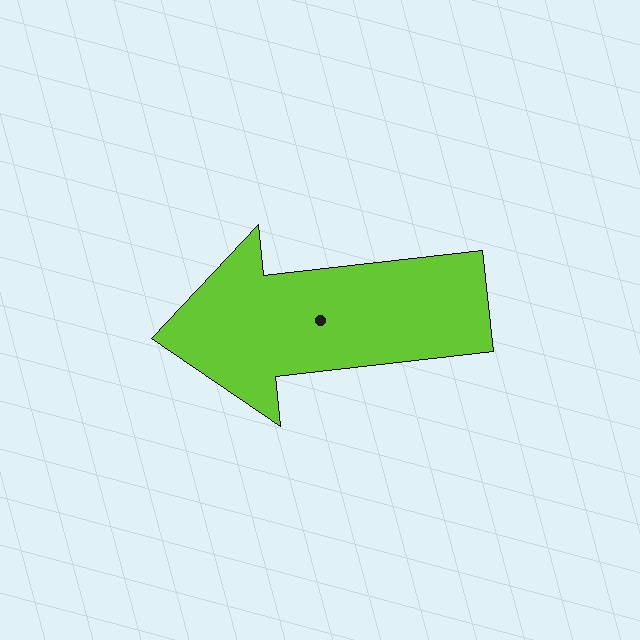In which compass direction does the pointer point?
West.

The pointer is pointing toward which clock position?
Roughly 9 o'clock.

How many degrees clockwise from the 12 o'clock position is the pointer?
Approximately 264 degrees.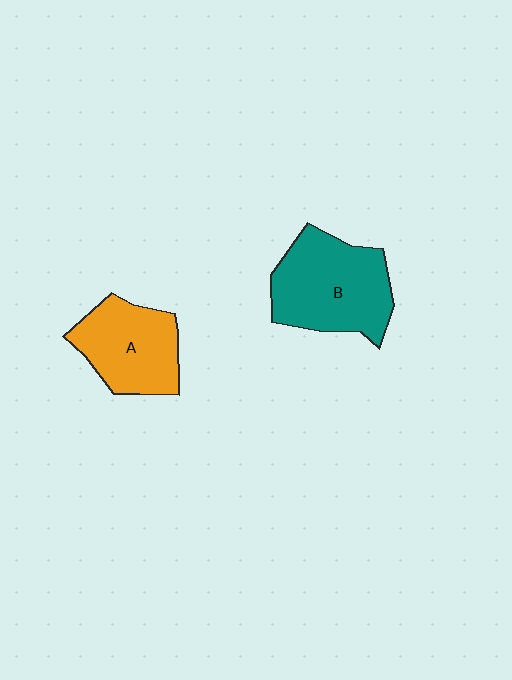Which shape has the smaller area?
Shape A (orange).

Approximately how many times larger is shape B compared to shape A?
Approximately 1.3 times.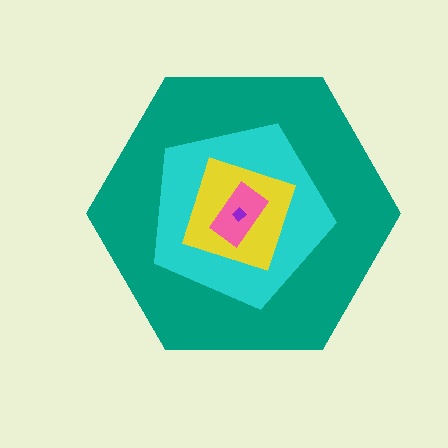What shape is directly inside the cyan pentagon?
The yellow square.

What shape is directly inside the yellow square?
The pink rectangle.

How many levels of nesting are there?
5.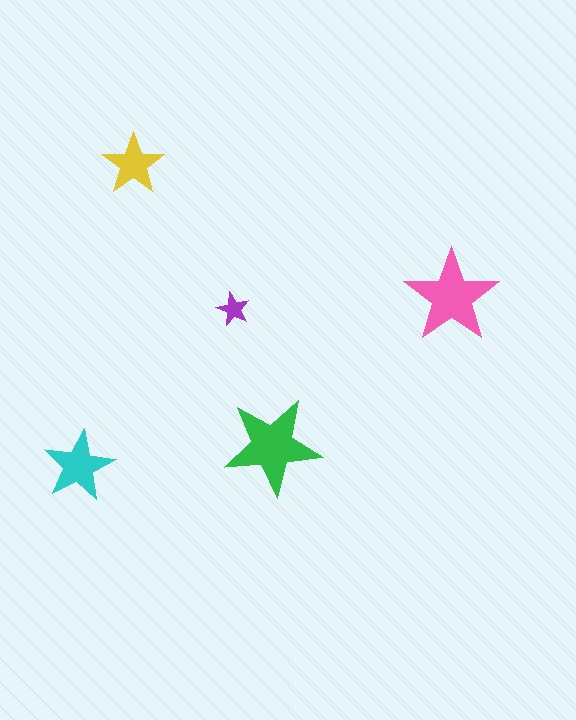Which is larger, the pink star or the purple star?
The pink one.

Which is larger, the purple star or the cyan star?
The cyan one.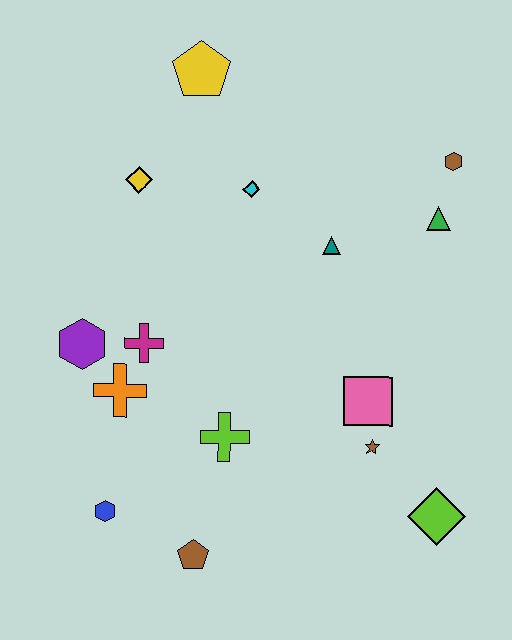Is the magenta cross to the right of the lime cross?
No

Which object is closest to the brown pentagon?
The blue hexagon is closest to the brown pentagon.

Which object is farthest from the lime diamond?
The yellow pentagon is farthest from the lime diamond.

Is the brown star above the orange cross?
No